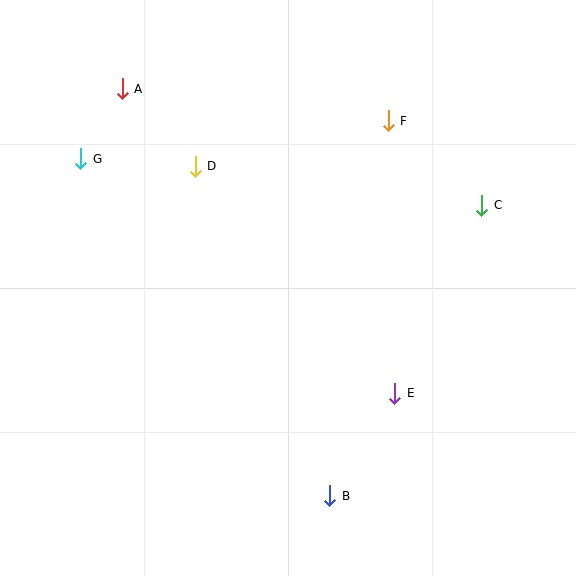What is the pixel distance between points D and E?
The distance between D and E is 302 pixels.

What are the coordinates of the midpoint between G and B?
The midpoint between G and B is at (205, 327).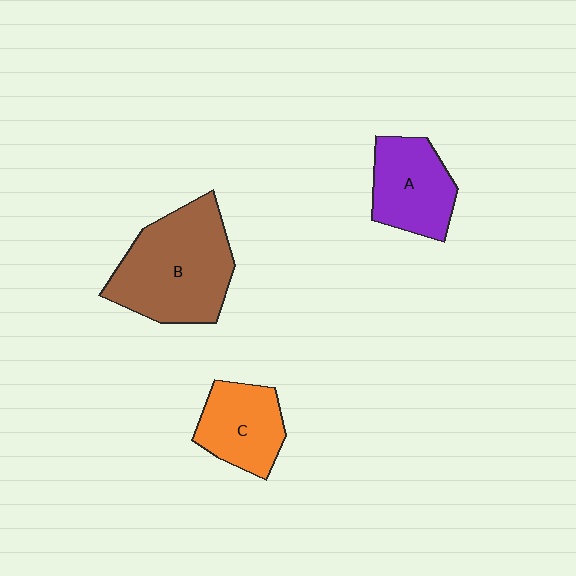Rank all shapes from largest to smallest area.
From largest to smallest: B (brown), A (purple), C (orange).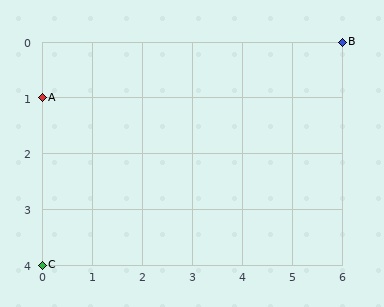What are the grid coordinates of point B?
Point B is at grid coordinates (6, 0).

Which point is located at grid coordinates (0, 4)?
Point C is at (0, 4).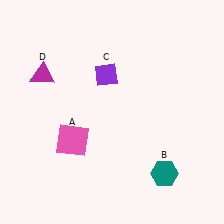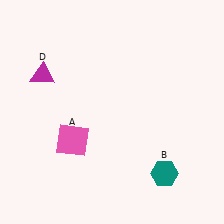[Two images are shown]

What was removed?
The purple diamond (C) was removed in Image 2.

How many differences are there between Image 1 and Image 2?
There is 1 difference between the two images.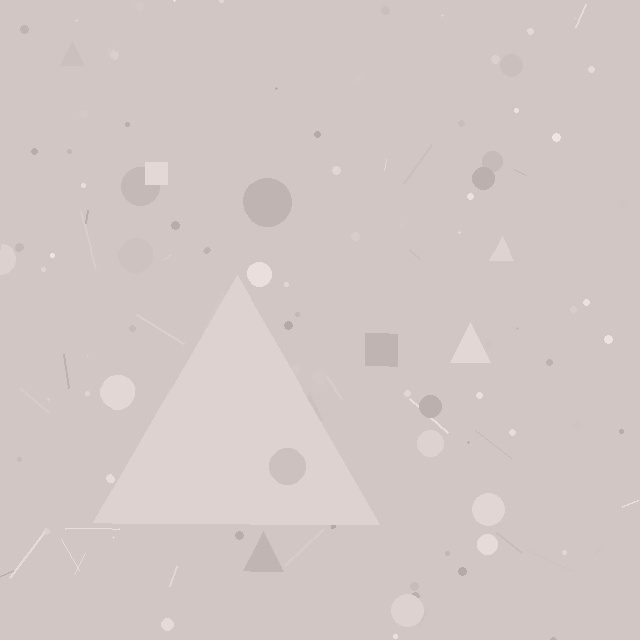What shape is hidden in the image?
A triangle is hidden in the image.